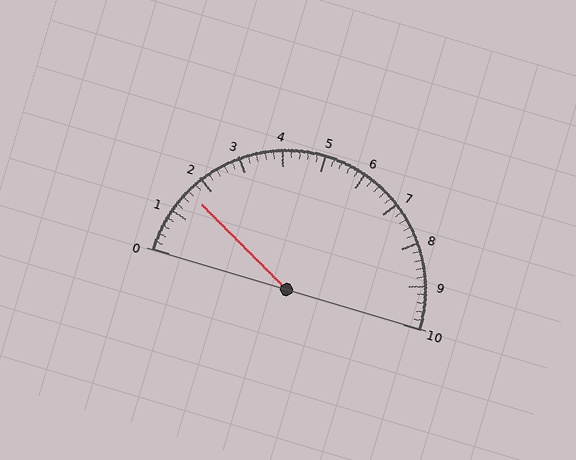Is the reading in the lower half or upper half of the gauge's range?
The reading is in the lower half of the range (0 to 10).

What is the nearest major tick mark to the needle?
The nearest major tick mark is 2.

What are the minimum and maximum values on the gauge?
The gauge ranges from 0 to 10.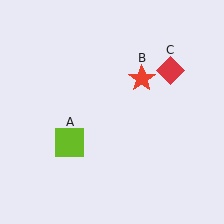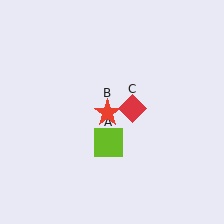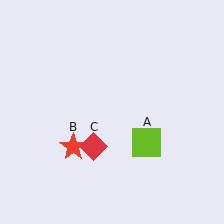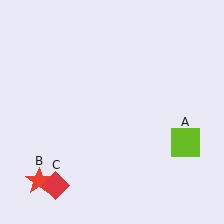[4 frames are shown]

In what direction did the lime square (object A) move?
The lime square (object A) moved right.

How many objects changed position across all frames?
3 objects changed position: lime square (object A), red star (object B), red diamond (object C).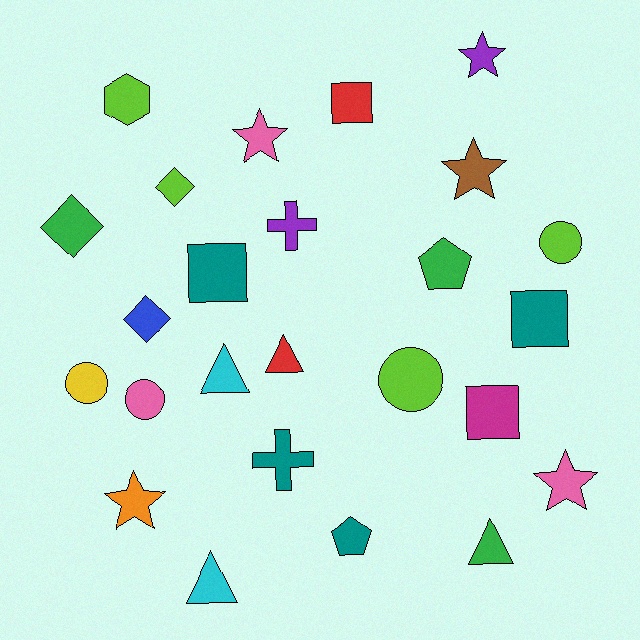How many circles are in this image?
There are 4 circles.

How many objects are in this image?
There are 25 objects.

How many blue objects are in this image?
There is 1 blue object.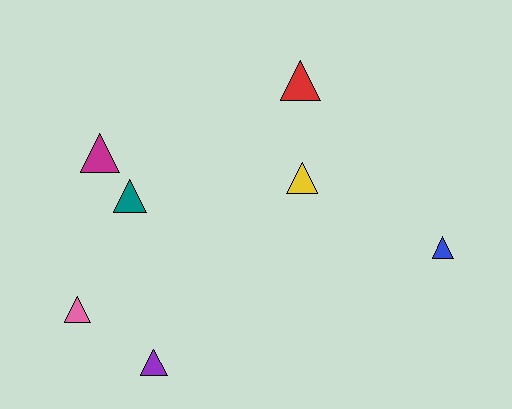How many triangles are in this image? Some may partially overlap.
There are 7 triangles.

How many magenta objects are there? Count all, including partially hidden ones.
There is 1 magenta object.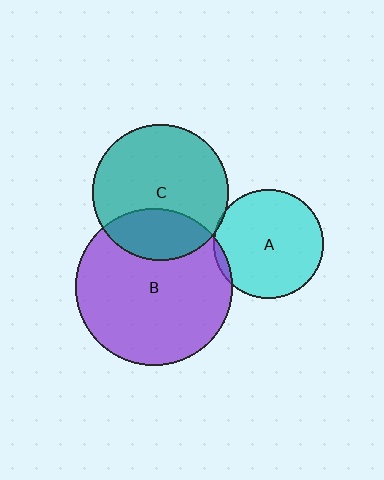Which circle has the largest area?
Circle B (purple).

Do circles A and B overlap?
Yes.